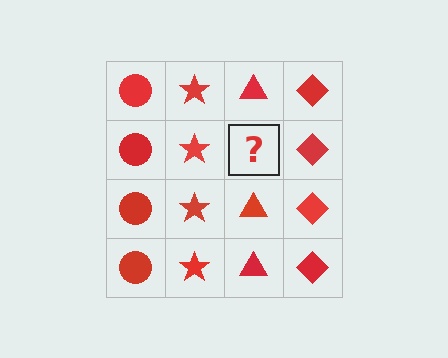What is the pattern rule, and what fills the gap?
The rule is that each column has a consistent shape. The gap should be filled with a red triangle.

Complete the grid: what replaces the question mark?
The question mark should be replaced with a red triangle.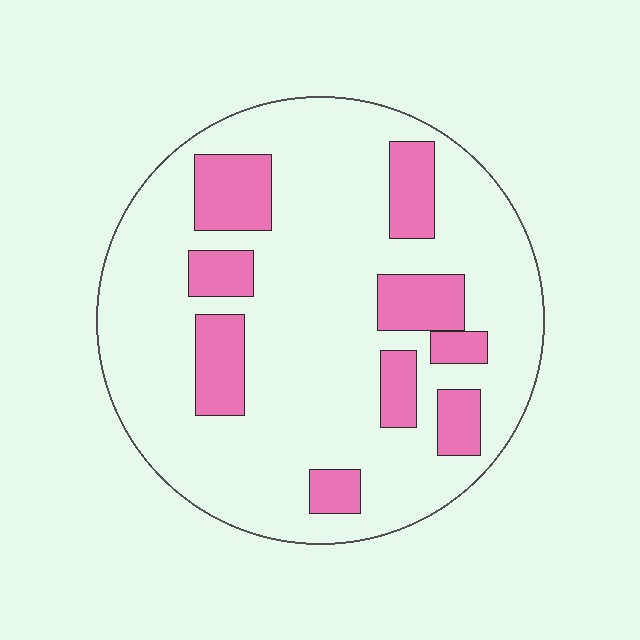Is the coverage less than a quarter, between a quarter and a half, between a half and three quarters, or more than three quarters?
Less than a quarter.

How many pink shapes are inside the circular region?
9.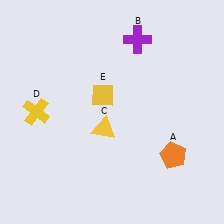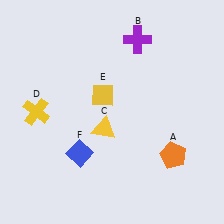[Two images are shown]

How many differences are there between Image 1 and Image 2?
There is 1 difference between the two images.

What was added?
A blue diamond (F) was added in Image 2.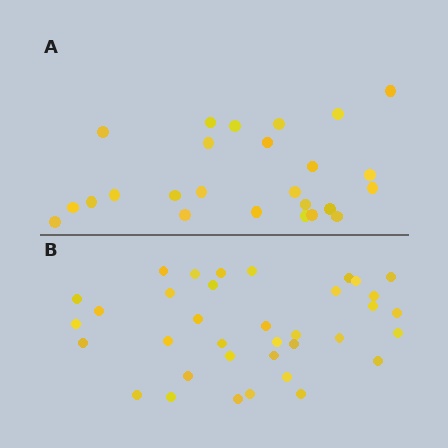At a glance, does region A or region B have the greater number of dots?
Region B (the bottom region) has more dots.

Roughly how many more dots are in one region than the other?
Region B has roughly 12 or so more dots than region A.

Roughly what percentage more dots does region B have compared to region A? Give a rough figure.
About 45% more.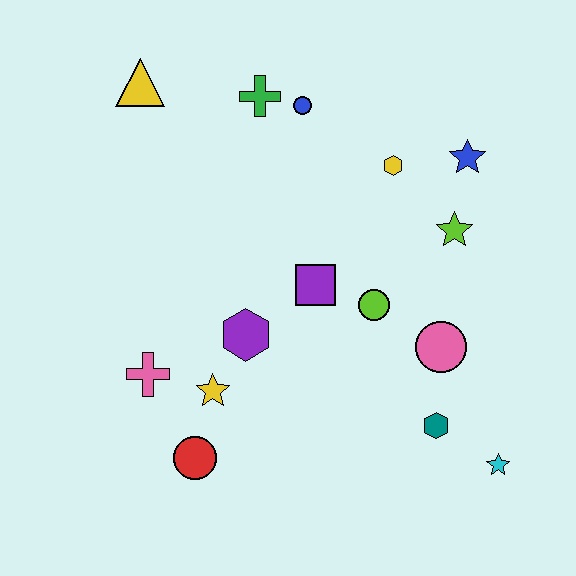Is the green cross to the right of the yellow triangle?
Yes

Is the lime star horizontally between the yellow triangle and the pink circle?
No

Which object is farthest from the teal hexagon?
The yellow triangle is farthest from the teal hexagon.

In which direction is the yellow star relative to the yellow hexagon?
The yellow star is below the yellow hexagon.